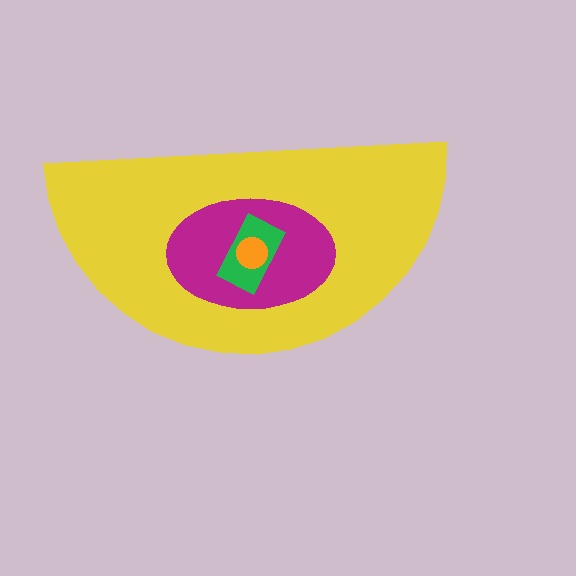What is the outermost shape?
The yellow semicircle.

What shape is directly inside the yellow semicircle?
The magenta ellipse.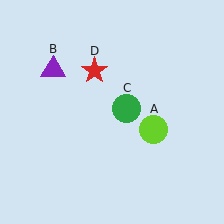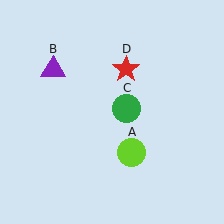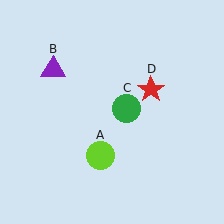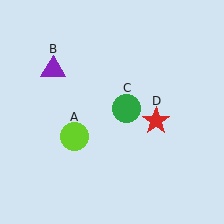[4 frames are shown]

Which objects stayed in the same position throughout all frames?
Purple triangle (object B) and green circle (object C) remained stationary.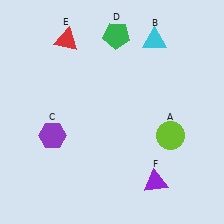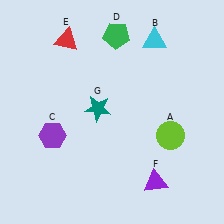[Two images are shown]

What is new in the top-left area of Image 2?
A teal star (G) was added in the top-left area of Image 2.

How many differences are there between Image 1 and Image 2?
There is 1 difference between the two images.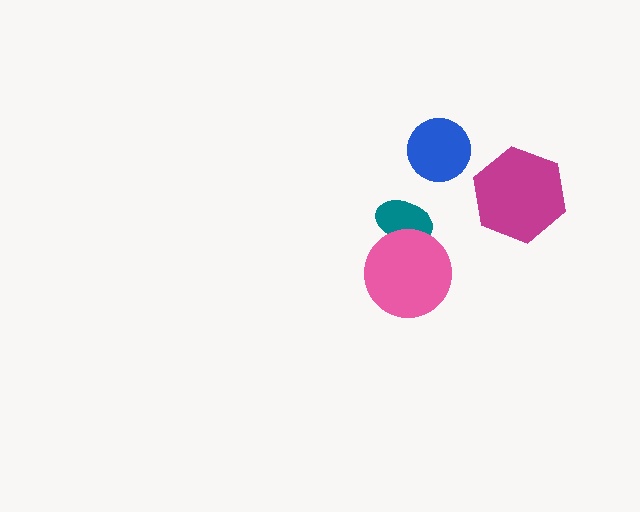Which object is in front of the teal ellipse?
The pink circle is in front of the teal ellipse.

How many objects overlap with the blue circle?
0 objects overlap with the blue circle.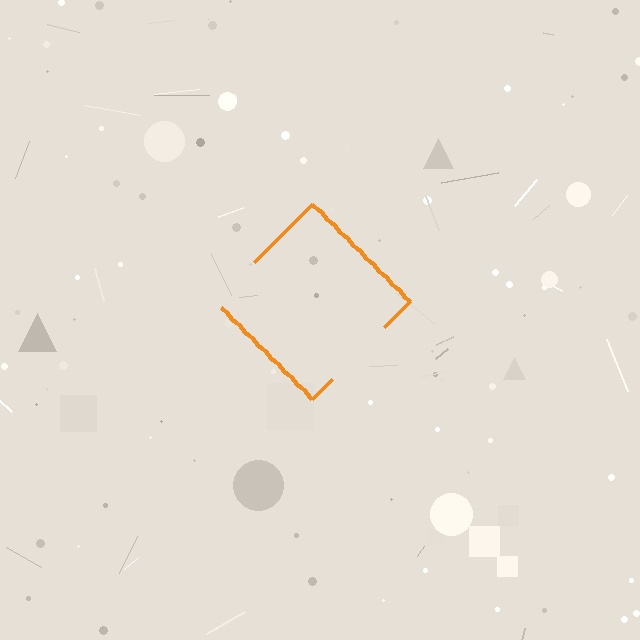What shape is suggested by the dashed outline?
The dashed outline suggests a diamond.